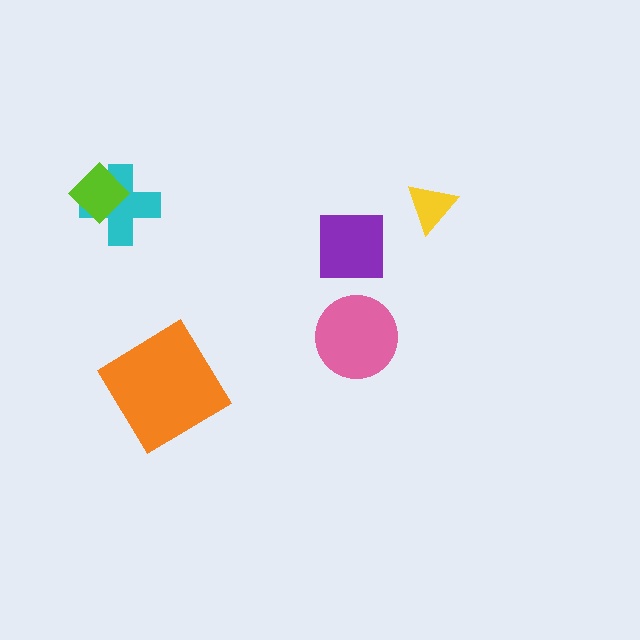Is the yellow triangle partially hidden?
No, no other shape covers it.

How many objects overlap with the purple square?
0 objects overlap with the purple square.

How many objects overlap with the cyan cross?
1 object overlaps with the cyan cross.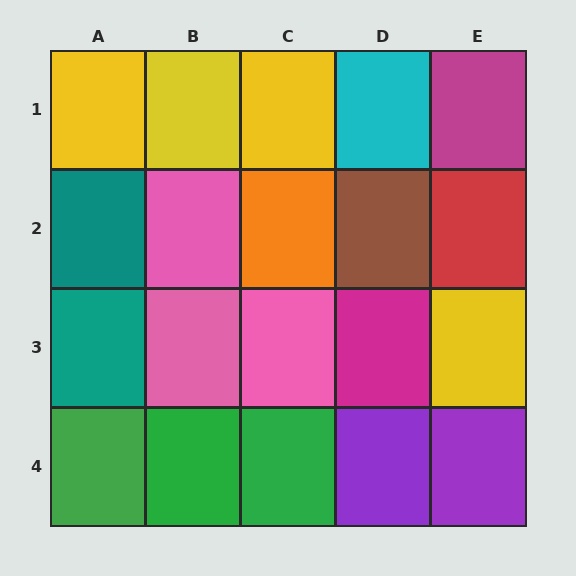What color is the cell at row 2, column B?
Pink.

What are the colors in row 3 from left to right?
Teal, pink, pink, magenta, yellow.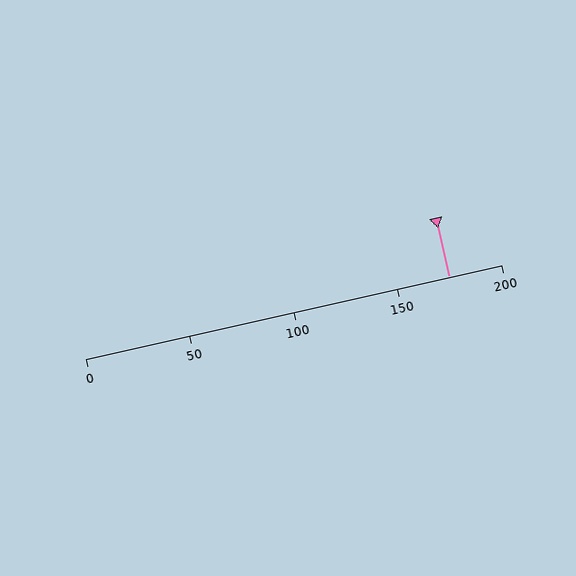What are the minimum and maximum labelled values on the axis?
The axis runs from 0 to 200.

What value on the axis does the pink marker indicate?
The marker indicates approximately 175.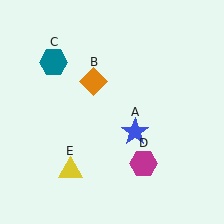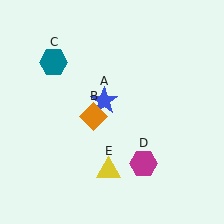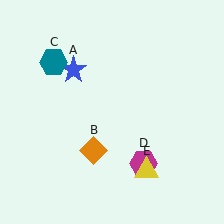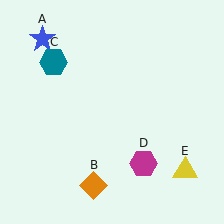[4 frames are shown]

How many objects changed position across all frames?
3 objects changed position: blue star (object A), orange diamond (object B), yellow triangle (object E).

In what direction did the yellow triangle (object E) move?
The yellow triangle (object E) moved right.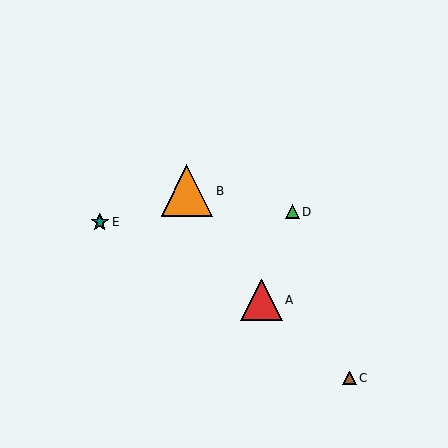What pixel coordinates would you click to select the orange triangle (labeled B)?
Click at (187, 191) to select the orange triangle B.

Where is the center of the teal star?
The center of the teal star is at (100, 222).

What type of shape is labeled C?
Shape C is a brown triangle.